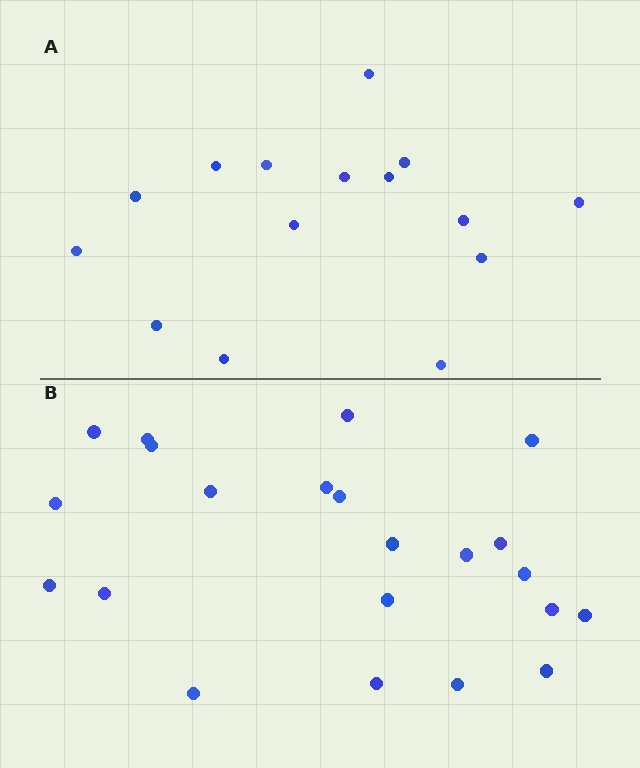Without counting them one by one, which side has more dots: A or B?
Region B (the bottom region) has more dots.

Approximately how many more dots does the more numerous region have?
Region B has roughly 8 or so more dots than region A.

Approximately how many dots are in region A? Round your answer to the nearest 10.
About 20 dots. (The exact count is 15, which rounds to 20.)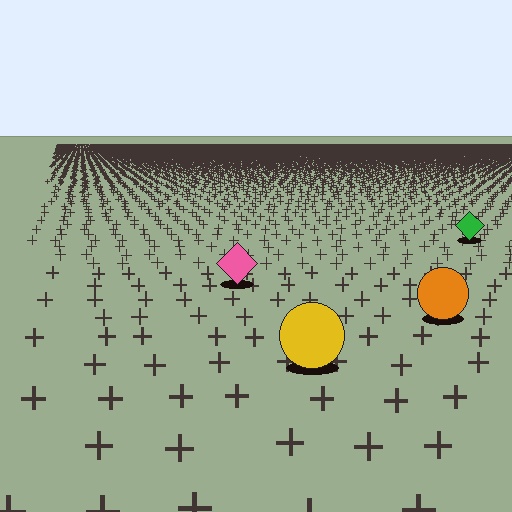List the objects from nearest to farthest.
From nearest to farthest: the yellow circle, the orange circle, the pink diamond, the green diamond.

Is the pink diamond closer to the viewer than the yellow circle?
No. The yellow circle is closer — you can tell from the texture gradient: the ground texture is coarser near it.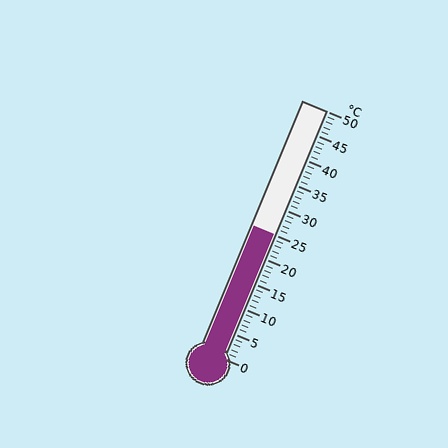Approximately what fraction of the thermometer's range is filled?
The thermometer is filled to approximately 50% of its range.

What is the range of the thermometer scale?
The thermometer scale ranges from 0°C to 50°C.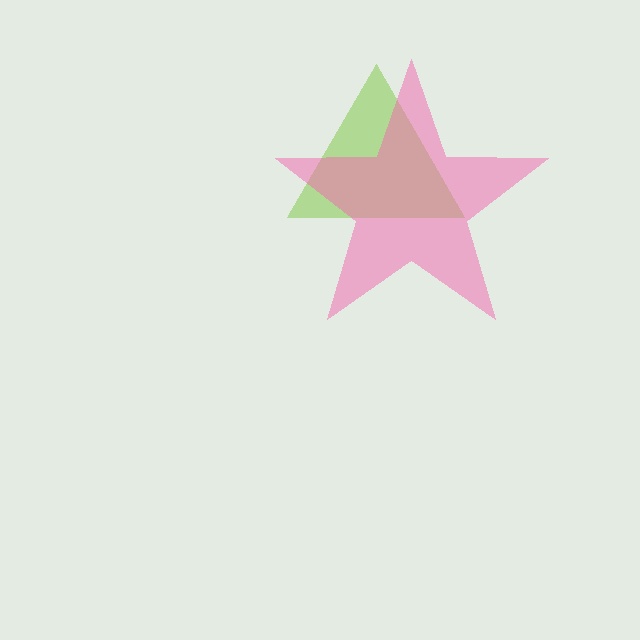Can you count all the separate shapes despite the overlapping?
Yes, there are 2 separate shapes.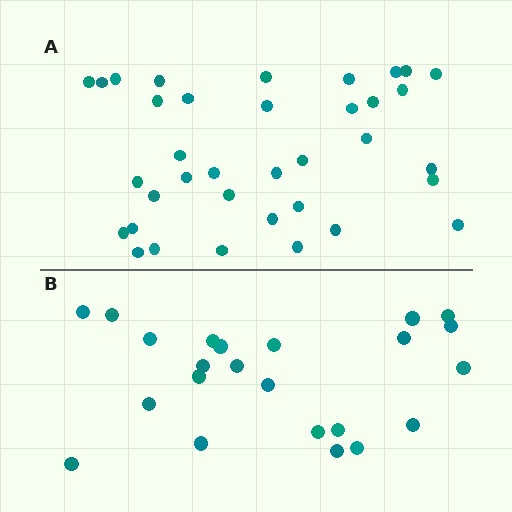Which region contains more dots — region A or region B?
Region A (the top region) has more dots.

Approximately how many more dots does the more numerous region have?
Region A has approximately 15 more dots than region B.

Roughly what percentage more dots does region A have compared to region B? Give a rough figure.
About 55% more.